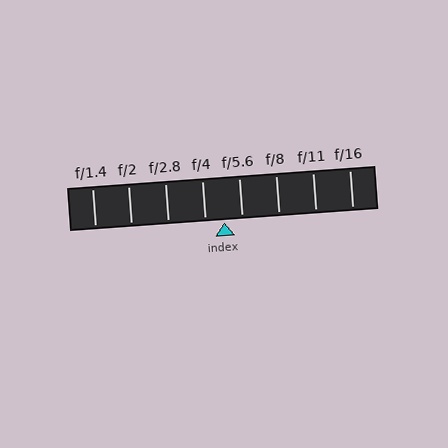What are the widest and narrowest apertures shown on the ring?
The widest aperture shown is f/1.4 and the narrowest is f/16.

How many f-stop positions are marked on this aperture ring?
There are 8 f-stop positions marked.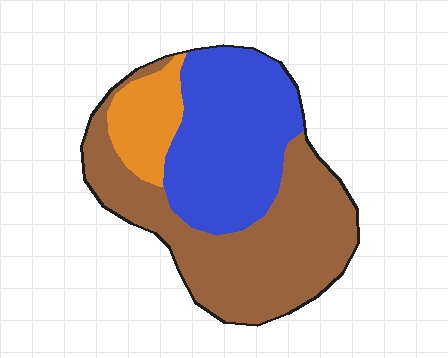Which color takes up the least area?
Orange, at roughly 10%.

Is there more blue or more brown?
Brown.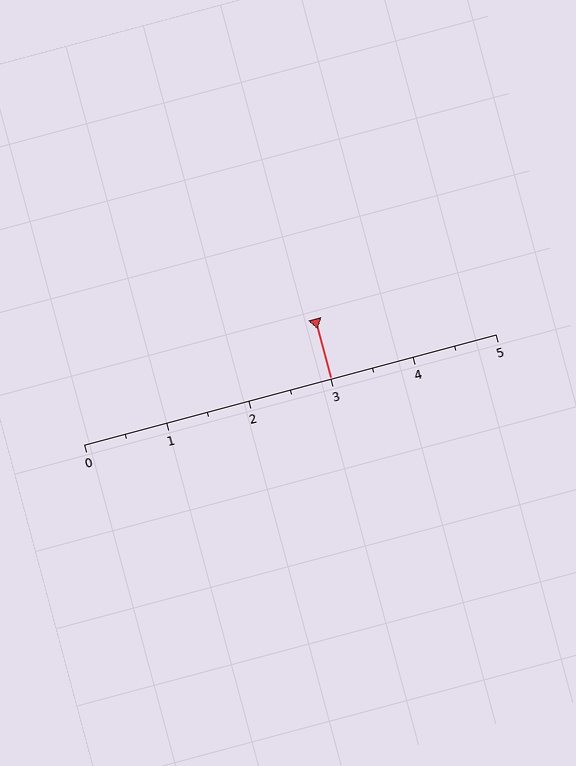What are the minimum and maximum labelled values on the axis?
The axis runs from 0 to 5.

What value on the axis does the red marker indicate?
The marker indicates approximately 3.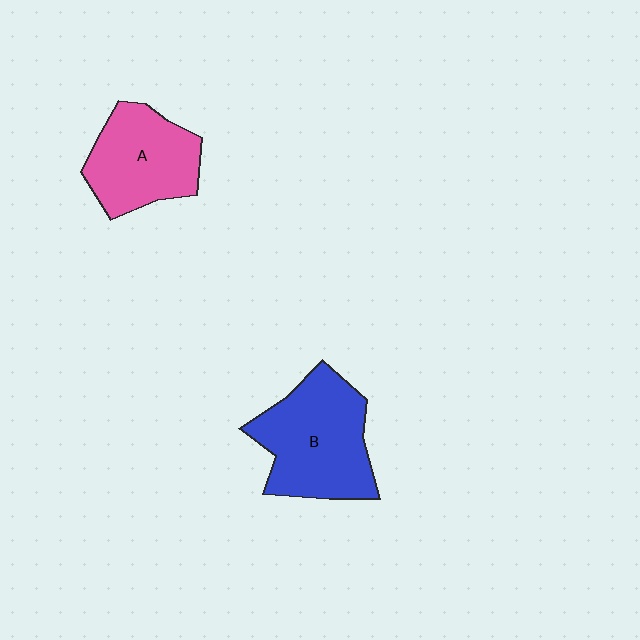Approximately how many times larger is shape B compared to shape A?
Approximately 1.3 times.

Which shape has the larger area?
Shape B (blue).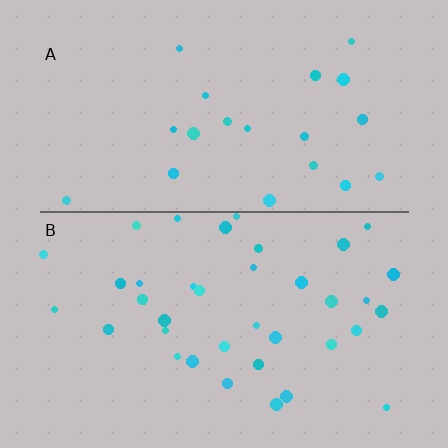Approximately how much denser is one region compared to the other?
Approximately 1.8× — region B over region A.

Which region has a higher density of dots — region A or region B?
B (the bottom).